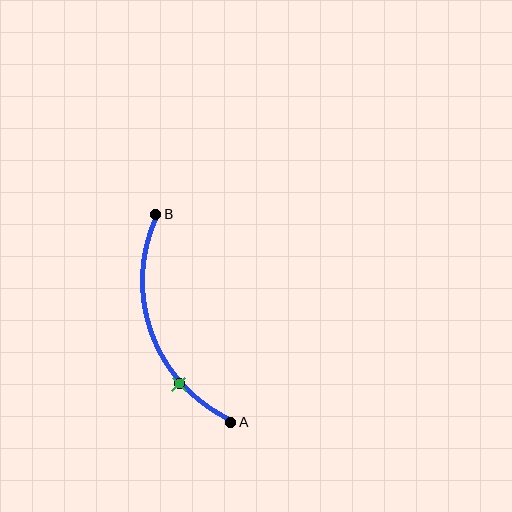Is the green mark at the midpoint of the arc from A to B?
No. The green mark lies on the arc but is closer to endpoint A. The arc midpoint would be at the point on the curve equidistant along the arc from both A and B.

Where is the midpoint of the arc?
The arc midpoint is the point on the curve farthest from the straight line joining A and B. It sits to the left of that line.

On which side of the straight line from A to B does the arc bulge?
The arc bulges to the left of the straight line connecting A and B.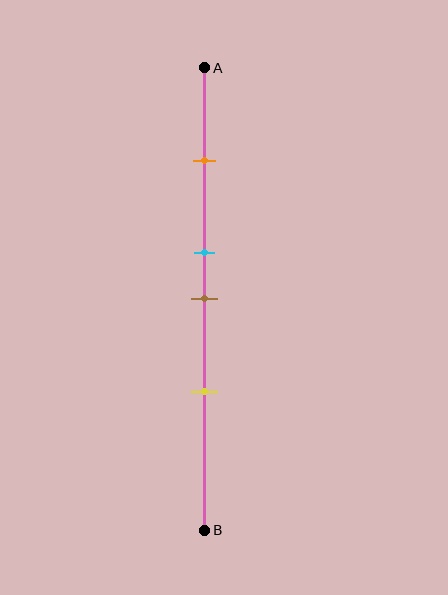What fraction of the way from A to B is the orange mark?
The orange mark is approximately 20% (0.2) of the way from A to B.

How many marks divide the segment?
There are 4 marks dividing the segment.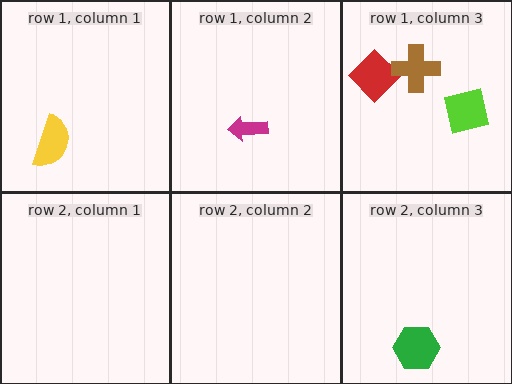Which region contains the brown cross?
The row 1, column 3 region.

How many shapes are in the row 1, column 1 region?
1.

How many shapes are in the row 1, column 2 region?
1.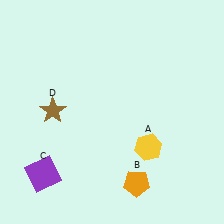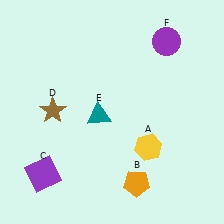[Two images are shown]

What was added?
A teal triangle (E), a purple circle (F) were added in Image 2.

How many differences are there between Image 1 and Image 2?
There are 2 differences between the two images.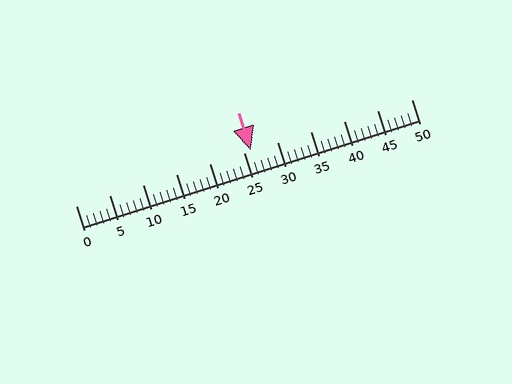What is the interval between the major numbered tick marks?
The major tick marks are spaced 5 units apart.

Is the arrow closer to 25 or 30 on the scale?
The arrow is closer to 25.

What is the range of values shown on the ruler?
The ruler shows values from 0 to 50.